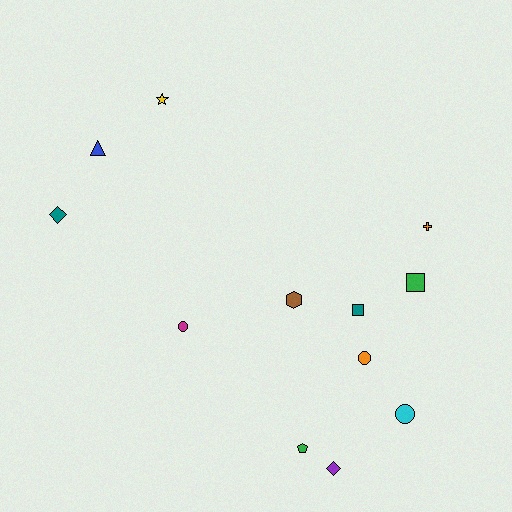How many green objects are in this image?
There are 2 green objects.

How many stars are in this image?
There is 1 star.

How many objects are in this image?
There are 12 objects.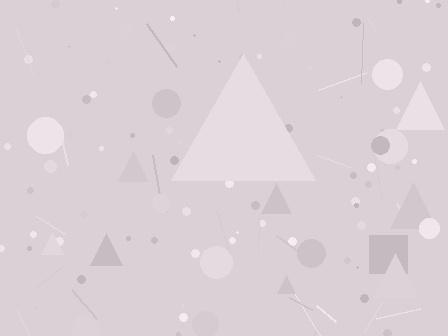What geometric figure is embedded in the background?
A triangle is embedded in the background.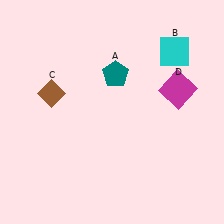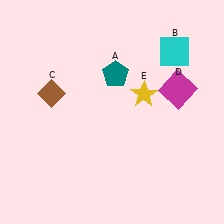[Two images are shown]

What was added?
A yellow star (E) was added in Image 2.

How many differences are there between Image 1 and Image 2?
There is 1 difference between the two images.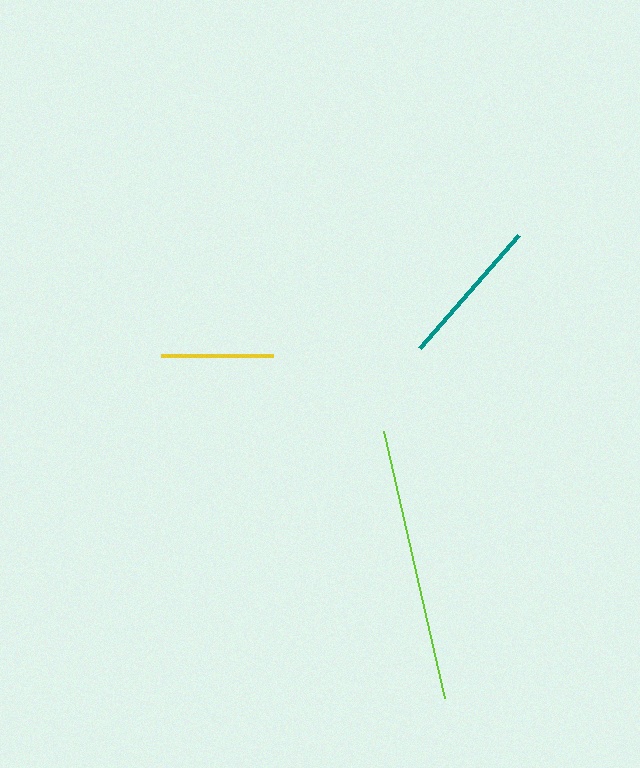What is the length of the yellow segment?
The yellow segment is approximately 112 pixels long.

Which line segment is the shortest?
The yellow line is the shortest at approximately 112 pixels.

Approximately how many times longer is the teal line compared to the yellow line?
The teal line is approximately 1.4 times the length of the yellow line.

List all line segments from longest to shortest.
From longest to shortest: lime, teal, yellow.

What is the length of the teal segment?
The teal segment is approximately 151 pixels long.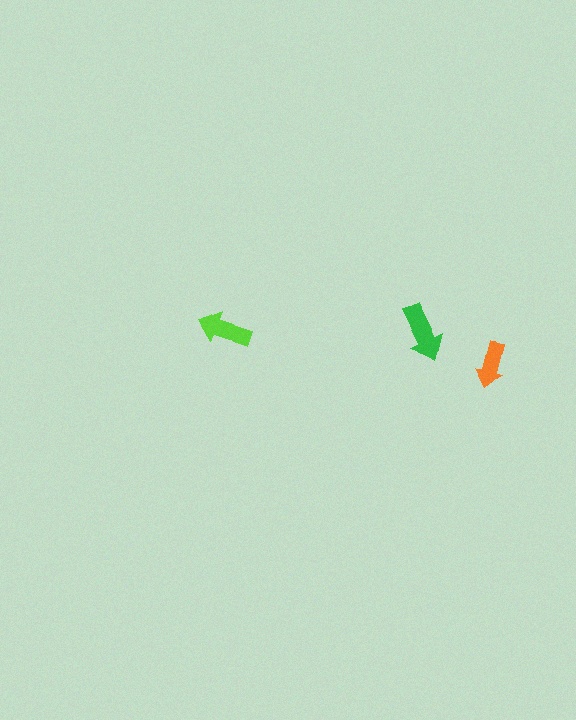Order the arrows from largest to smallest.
the green one, the lime one, the orange one.